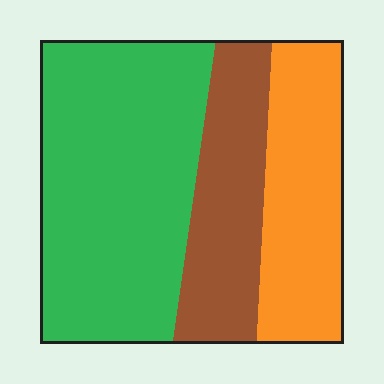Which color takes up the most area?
Green, at roughly 50%.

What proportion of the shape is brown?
Brown takes up about one quarter (1/4) of the shape.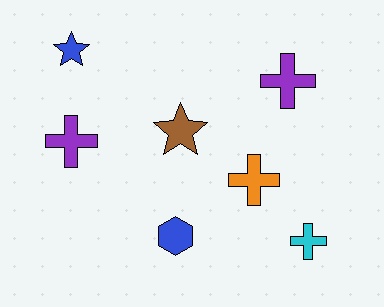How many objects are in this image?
There are 7 objects.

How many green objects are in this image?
There are no green objects.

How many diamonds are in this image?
There are no diamonds.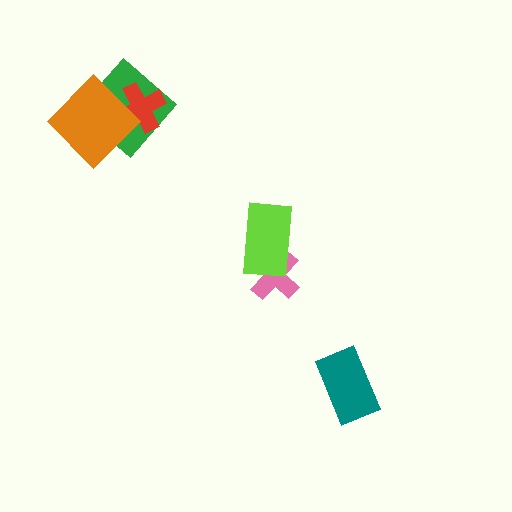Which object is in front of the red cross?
The orange diamond is in front of the red cross.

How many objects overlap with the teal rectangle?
0 objects overlap with the teal rectangle.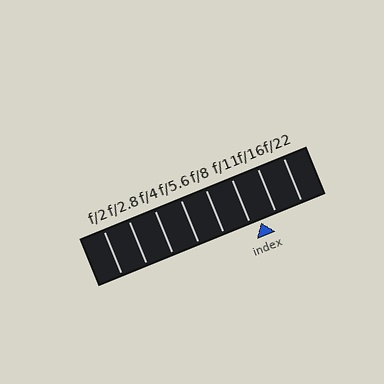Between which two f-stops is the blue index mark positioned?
The index mark is between f/11 and f/16.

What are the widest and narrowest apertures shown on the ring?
The widest aperture shown is f/2 and the narrowest is f/22.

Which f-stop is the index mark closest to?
The index mark is closest to f/11.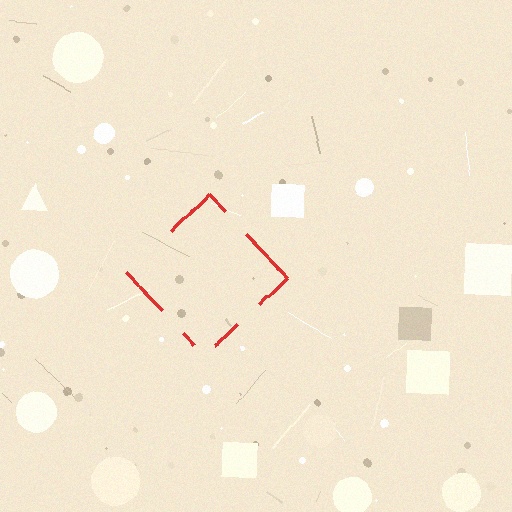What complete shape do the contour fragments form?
The contour fragments form a diamond.